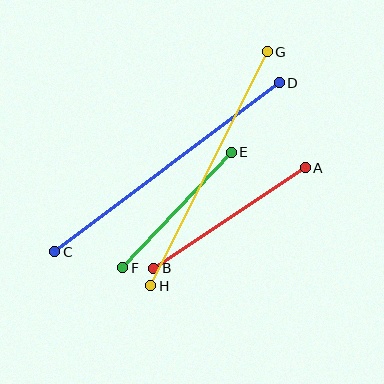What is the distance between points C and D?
The distance is approximately 281 pixels.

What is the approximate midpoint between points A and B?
The midpoint is at approximately (229, 218) pixels.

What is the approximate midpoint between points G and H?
The midpoint is at approximately (209, 169) pixels.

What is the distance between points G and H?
The distance is approximately 261 pixels.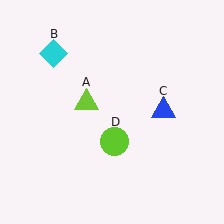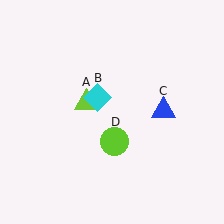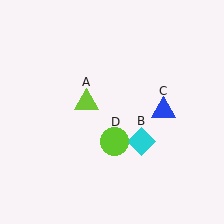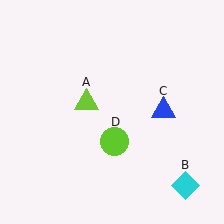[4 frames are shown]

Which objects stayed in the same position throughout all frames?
Lime triangle (object A) and blue triangle (object C) and lime circle (object D) remained stationary.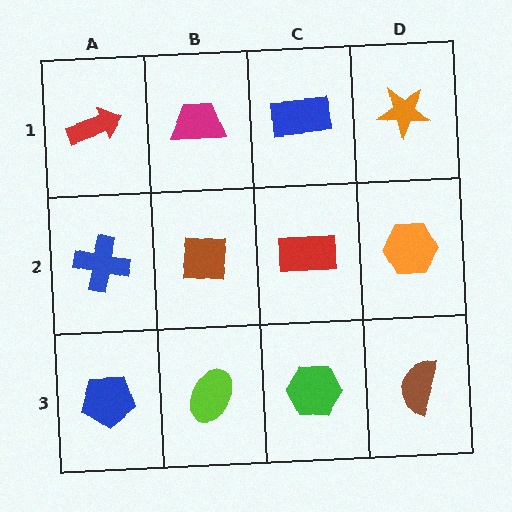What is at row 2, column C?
A red rectangle.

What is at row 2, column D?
An orange hexagon.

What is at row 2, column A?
A blue cross.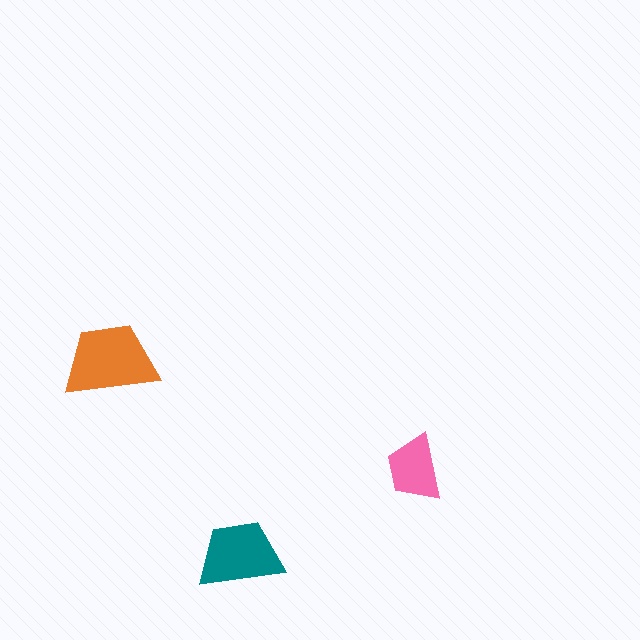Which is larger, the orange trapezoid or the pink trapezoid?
The orange one.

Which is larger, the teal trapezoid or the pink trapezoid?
The teal one.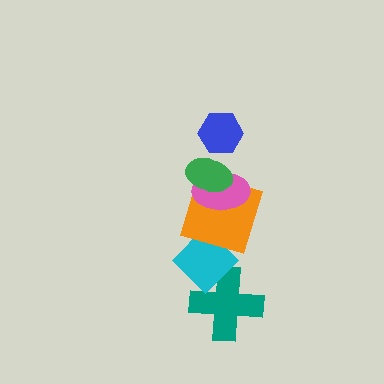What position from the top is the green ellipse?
The green ellipse is 2nd from the top.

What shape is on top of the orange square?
The pink ellipse is on top of the orange square.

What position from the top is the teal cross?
The teal cross is 6th from the top.